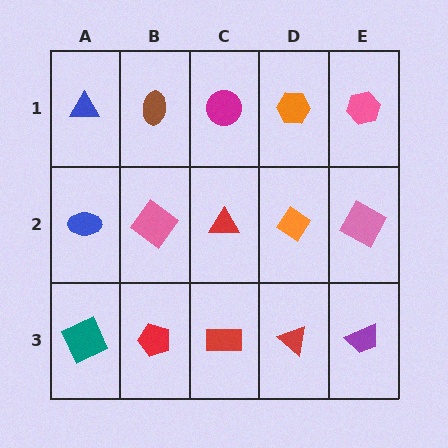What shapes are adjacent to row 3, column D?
An orange diamond (row 2, column D), a red rectangle (row 3, column C), a purple trapezoid (row 3, column E).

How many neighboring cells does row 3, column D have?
3.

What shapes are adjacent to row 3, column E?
A pink square (row 2, column E), a red triangle (row 3, column D).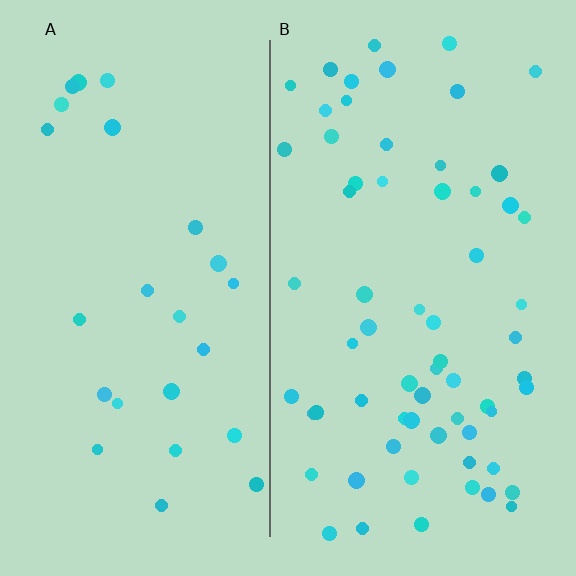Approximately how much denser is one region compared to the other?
Approximately 2.5× — region B over region A.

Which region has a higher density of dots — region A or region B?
B (the right).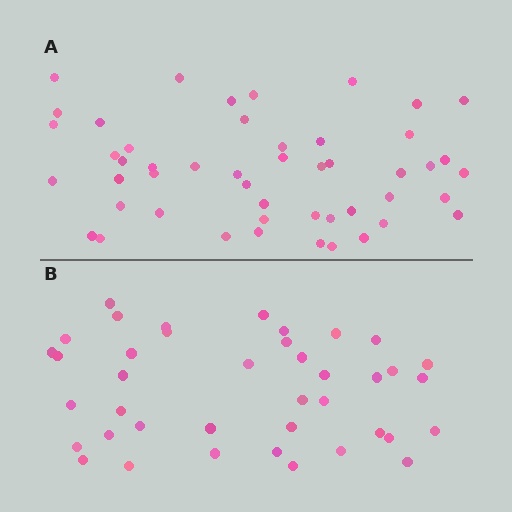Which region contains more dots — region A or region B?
Region A (the top region) has more dots.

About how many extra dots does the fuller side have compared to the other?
Region A has roughly 8 or so more dots than region B.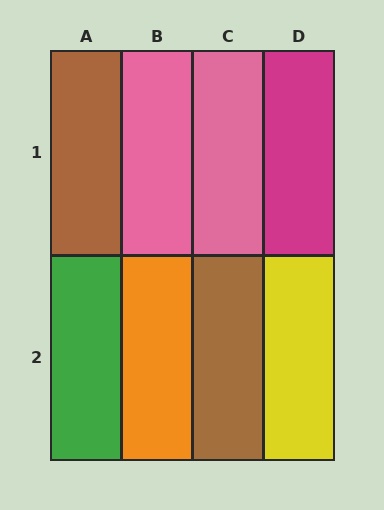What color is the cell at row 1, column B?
Pink.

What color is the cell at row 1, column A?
Brown.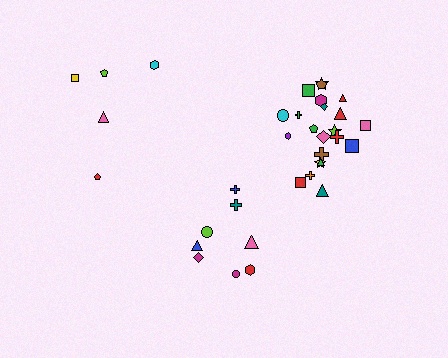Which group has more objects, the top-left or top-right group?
The top-right group.